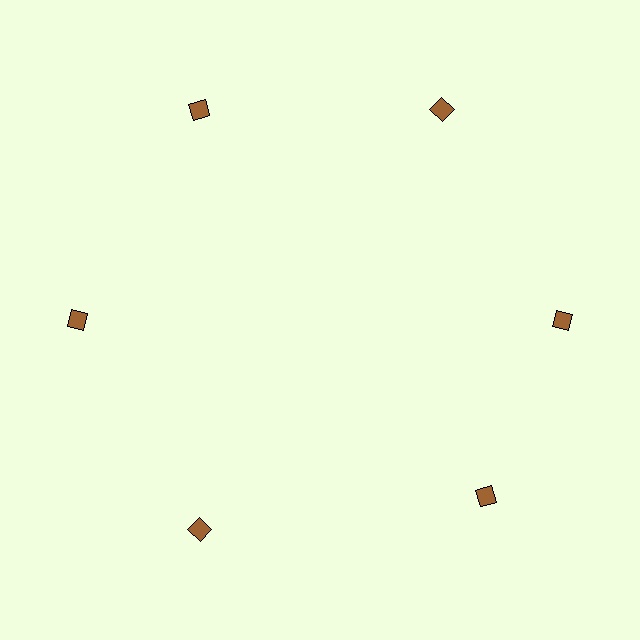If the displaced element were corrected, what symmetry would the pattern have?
It would have 6-fold rotational symmetry — the pattern would map onto itself every 60 degrees.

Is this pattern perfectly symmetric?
No. The 6 brown diamonds are arranged in a ring, but one element near the 5 o'clock position is rotated out of alignment along the ring, breaking the 6-fold rotational symmetry.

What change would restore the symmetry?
The symmetry would be restored by rotating it back into even spacing with its neighbors so that all 6 diamonds sit at equal angles and equal distance from the center.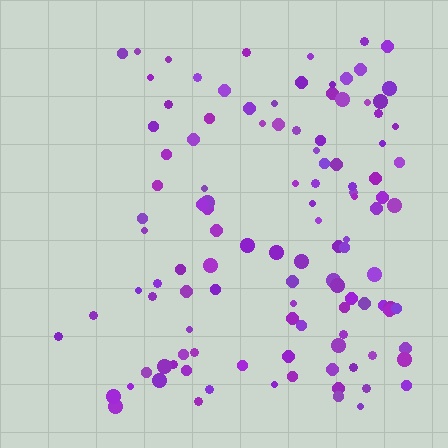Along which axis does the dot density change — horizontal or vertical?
Horizontal.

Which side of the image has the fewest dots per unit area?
The left.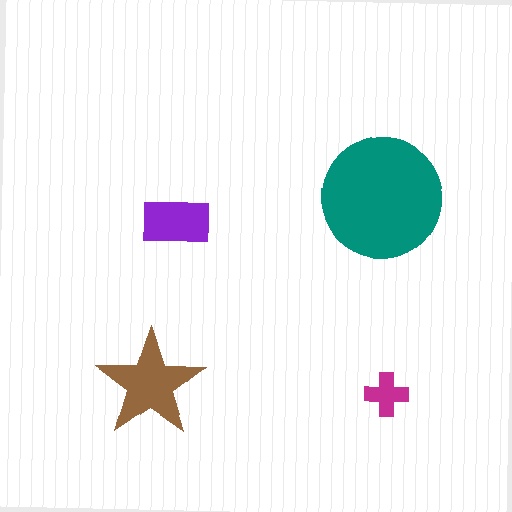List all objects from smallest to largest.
The magenta cross, the purple rectangle, the brown star, the teal circle.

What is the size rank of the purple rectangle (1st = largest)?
3rd.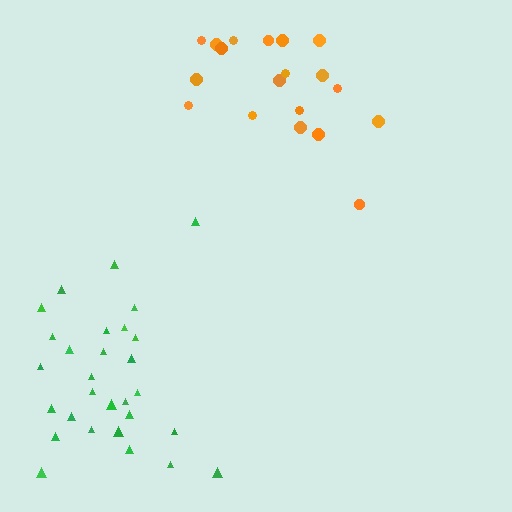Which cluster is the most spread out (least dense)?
Green.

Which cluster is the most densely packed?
Orange.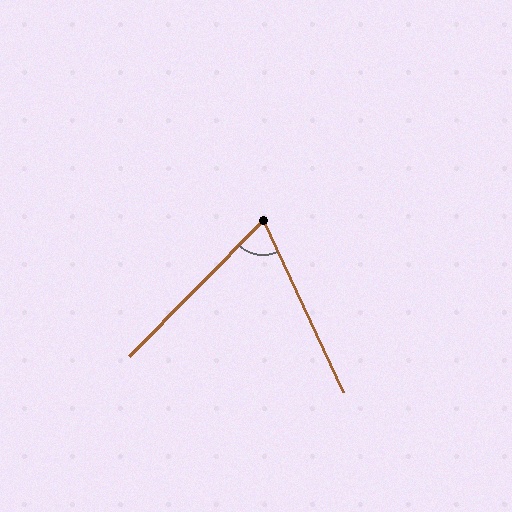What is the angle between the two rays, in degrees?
Approximately 69 degrees.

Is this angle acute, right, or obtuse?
It is acute.